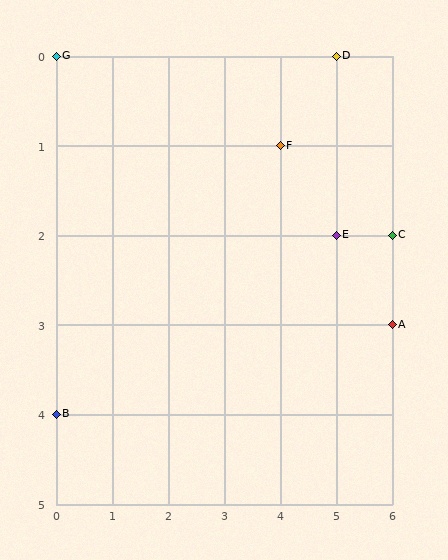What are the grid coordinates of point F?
Point F is at grid coordinates (4, 1).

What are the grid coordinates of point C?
Point C is at grid coordinates (6, 2).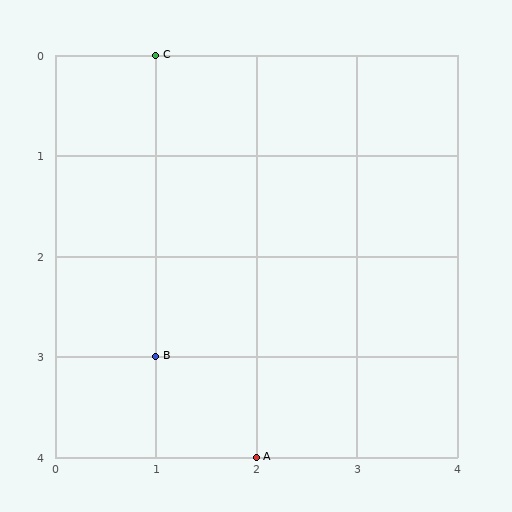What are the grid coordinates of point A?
Point A is at grid coordinates (2, 4).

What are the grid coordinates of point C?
Point C is at grid coordinates (1, 0).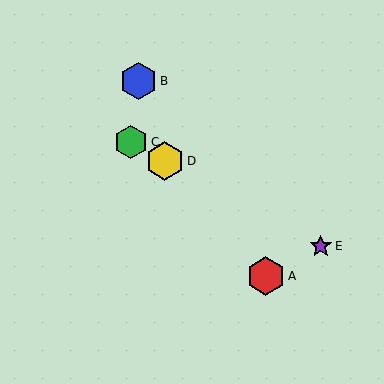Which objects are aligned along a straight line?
Objects C, D, E are aligned along a straight line.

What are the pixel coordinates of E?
Object E is at (321, 246).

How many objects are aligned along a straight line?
3 objects (C, D, E) are aligned along a straight line.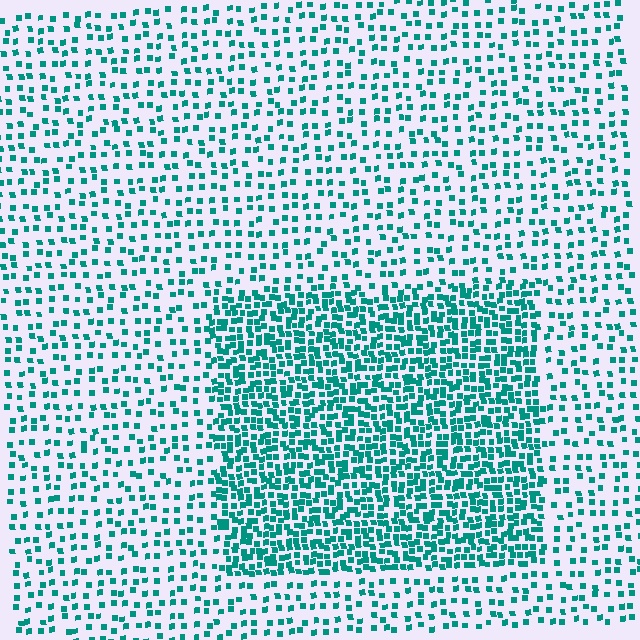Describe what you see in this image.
The image contains small teal elements arranged at two different densities. A rectangle-shaped region is visible where the elements are more densely packed than the surrounding area.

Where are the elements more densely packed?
The elements are more densely packed inside the rectangle boundary.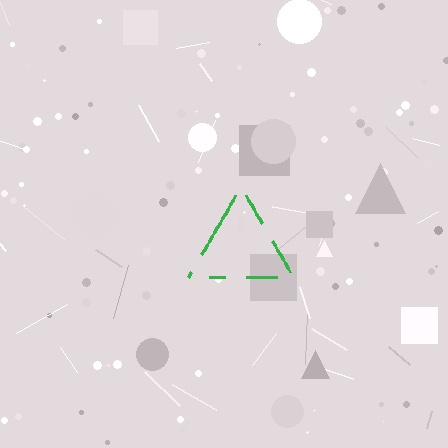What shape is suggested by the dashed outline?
The dashed outline suggests a triangle.